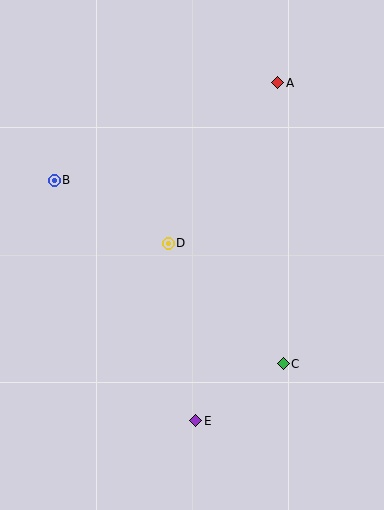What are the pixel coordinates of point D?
Point D is at (168, 243).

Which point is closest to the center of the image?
Point D at (168, 243) is closest to the center.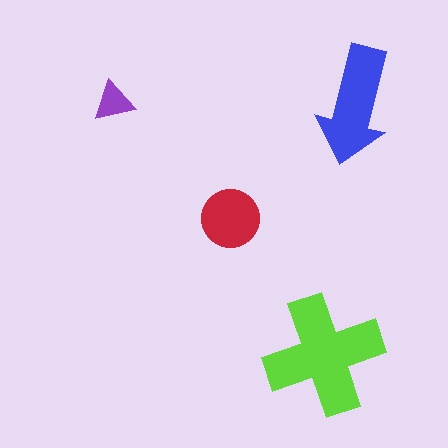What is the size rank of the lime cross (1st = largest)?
1st.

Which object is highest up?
The purple triangle is topmost.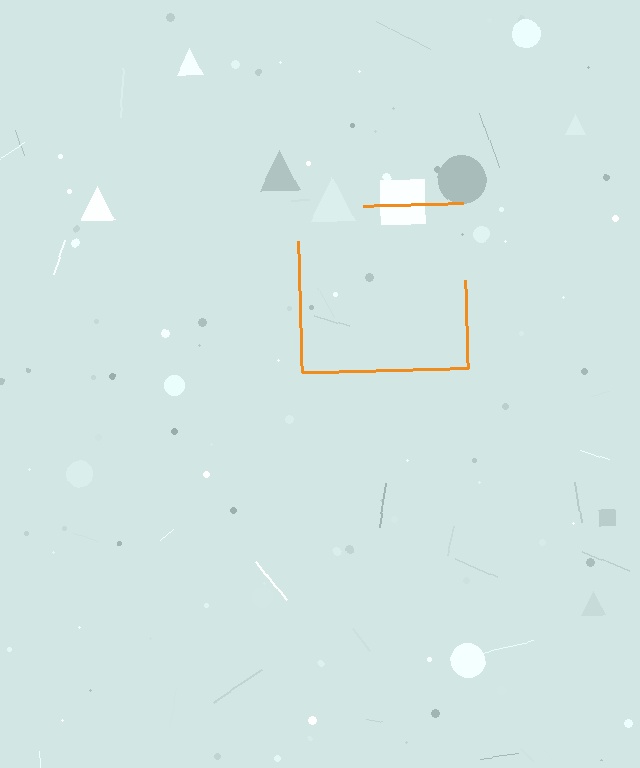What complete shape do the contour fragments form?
The contour fragments form a square.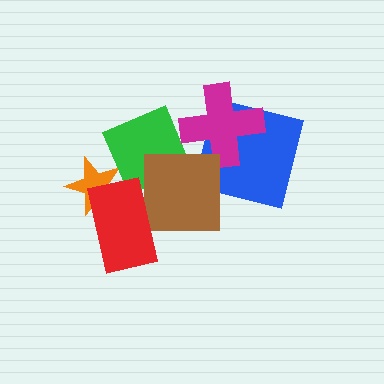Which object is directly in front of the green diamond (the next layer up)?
The magenta cross is directly in front of the green diamond.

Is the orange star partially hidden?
Yes, it is partially covered by another shape.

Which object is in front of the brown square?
The red rectangle is in front of the brown square.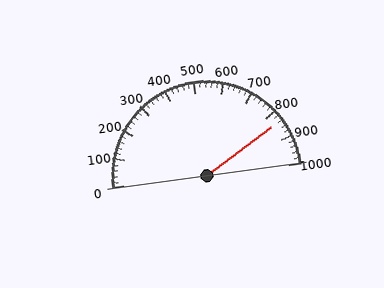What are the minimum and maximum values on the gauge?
The gauge ranges from 0 to 1000.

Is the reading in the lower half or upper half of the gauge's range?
The reading is in the upper half of the range (0 to 1000).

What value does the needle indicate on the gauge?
The needle indicates approximately 840.